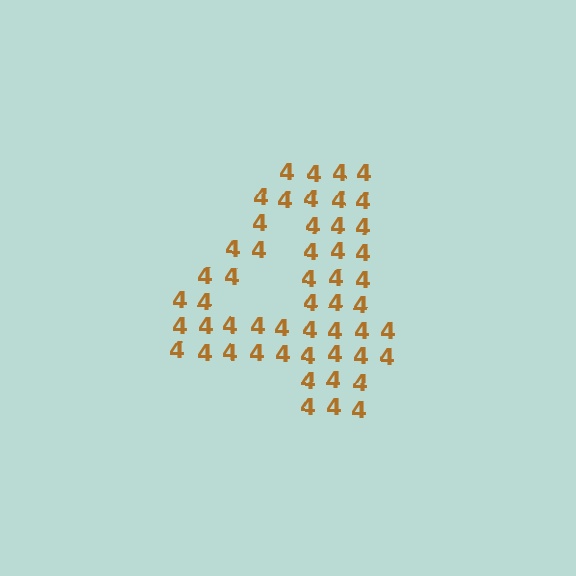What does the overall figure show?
The overall figure shows the digit 4.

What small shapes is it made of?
It is made of small digit 4's.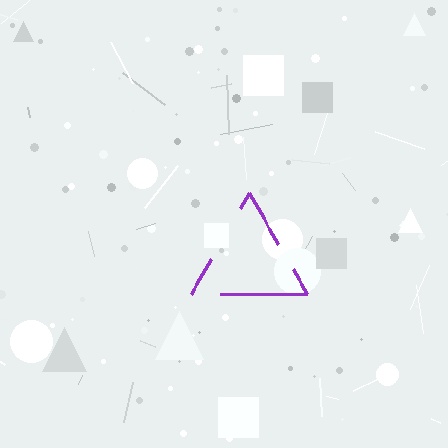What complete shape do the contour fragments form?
The contour fragments form a triangle.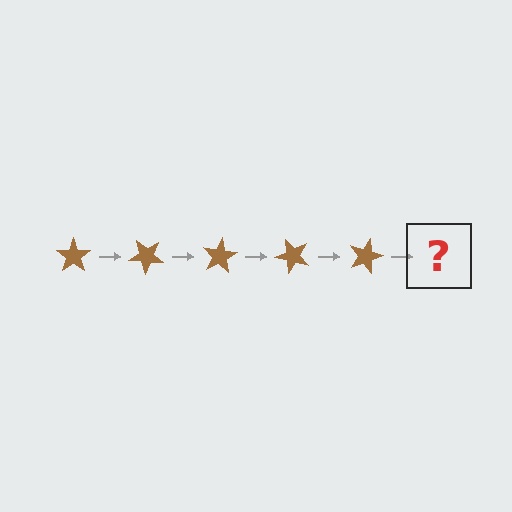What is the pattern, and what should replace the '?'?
The pattern is that the star rotates 40 degrees each step. The '?' should be a brown star rotated 200 degrees.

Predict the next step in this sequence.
The next step is a brown star rotated 200 degrees.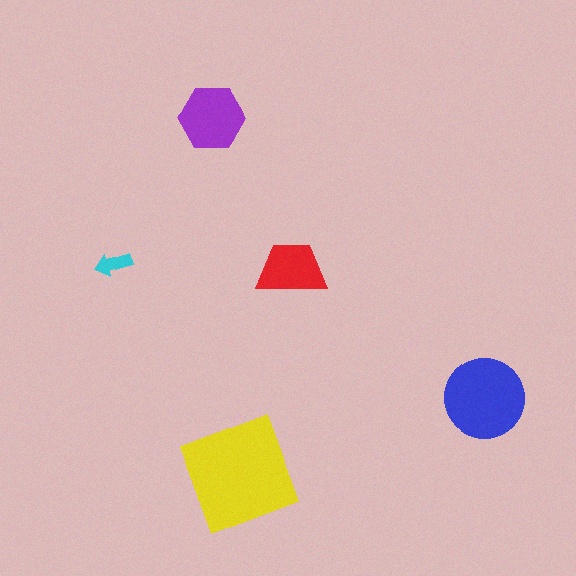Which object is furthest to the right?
The blue circle is rightmost.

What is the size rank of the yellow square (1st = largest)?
1st.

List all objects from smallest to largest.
The cyan arrow, the red trapezoid, the purple hexagon, the blue circle, the yellow square.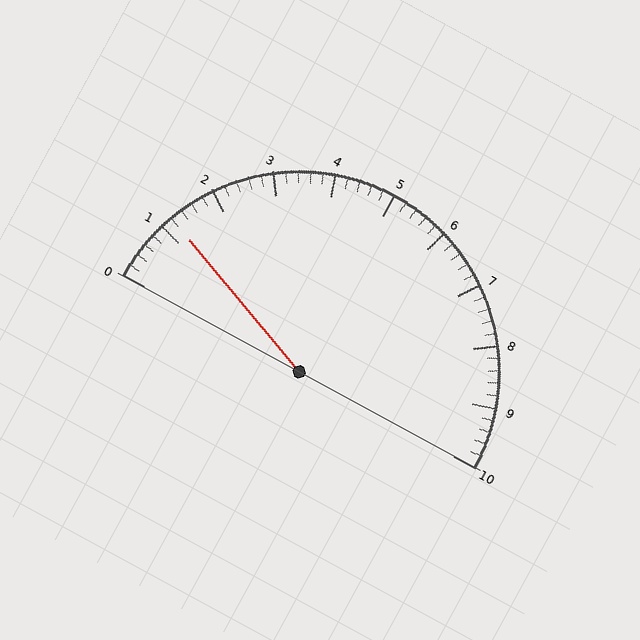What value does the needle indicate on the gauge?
The needle indicates approximately 1.2.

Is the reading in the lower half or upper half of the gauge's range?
The reading is in the lower half of the range (0 to 10).